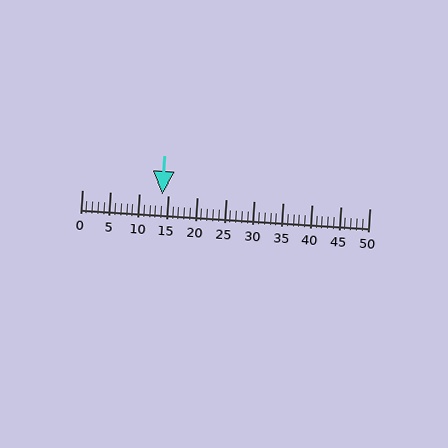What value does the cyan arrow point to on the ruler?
The cyan arrow points to approximately 14.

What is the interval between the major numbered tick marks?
The major tick marks are spaced 5 units apart.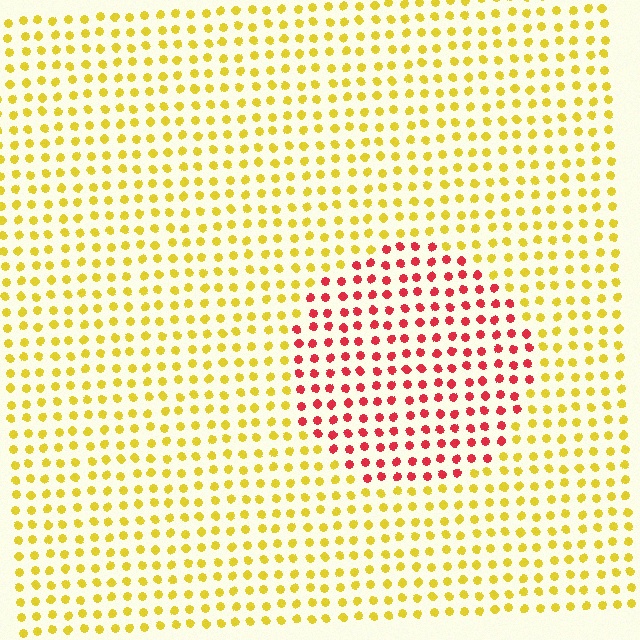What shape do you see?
I see a circle.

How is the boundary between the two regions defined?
The boundary is defined purely by a slight shift in hue (about 62 degrees). Spacing, size, and orientation are identical on both sides.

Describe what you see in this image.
The image is filled with small yellow elements in a uniform arrangement. A circle-shaped region is visible where the elements are tinted to a slightly different hue, forming a subtle color boundary.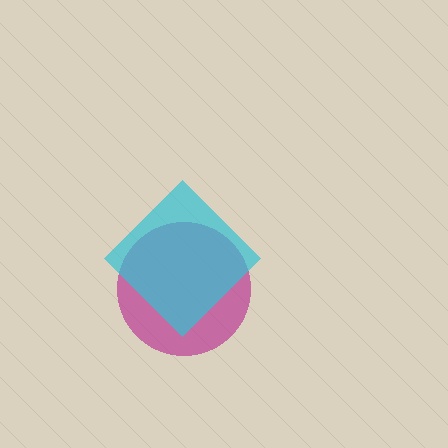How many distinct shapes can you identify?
There are 2 distinct shapes: a magenta circle, a cyan diamond.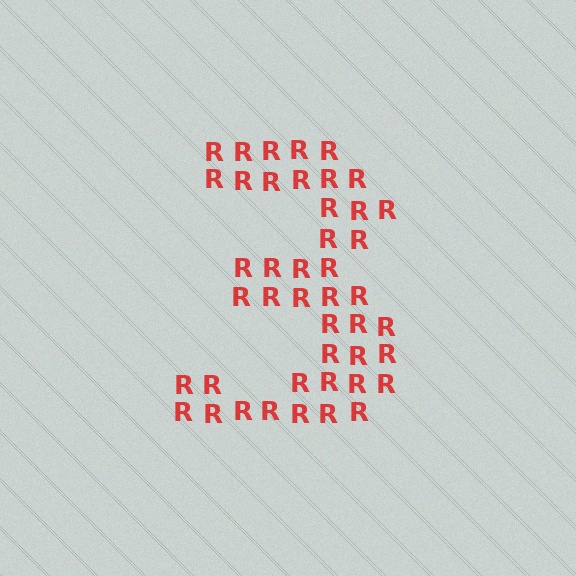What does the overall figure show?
The overall figure shows the digit 3.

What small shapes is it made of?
It is made of small letter R's.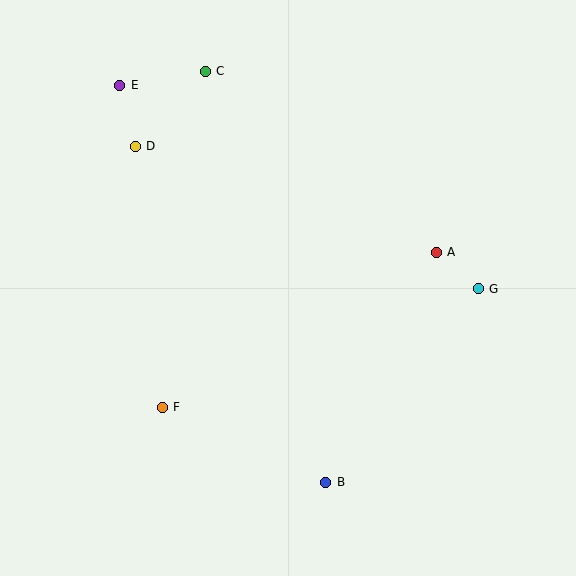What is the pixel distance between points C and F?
The distance between C and F is 338 pixels.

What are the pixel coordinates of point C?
Point C is at (205, 71).